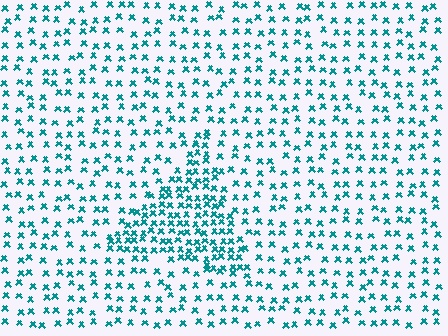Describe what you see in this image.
The image contains small teal elements arranged at two different densities. A triangle-shaped region is visible where the elements are more densely packed than the surrounding area.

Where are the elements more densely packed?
The elements are more densely packed inside the triangle boundary.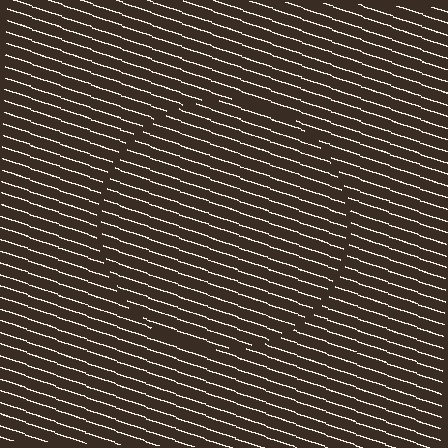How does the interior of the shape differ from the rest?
The interior of the shape contains the same grating, shifted by half a period — the contour is defined by the phase discontinuity where line-ends from the inner and outer gratings abut.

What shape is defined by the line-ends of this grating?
An illusory circle. The interior of the shape contains the same grating, shifted by half a period — the contour is defined by the phase discontinuity where line-ends from the inner and outer gratings abut.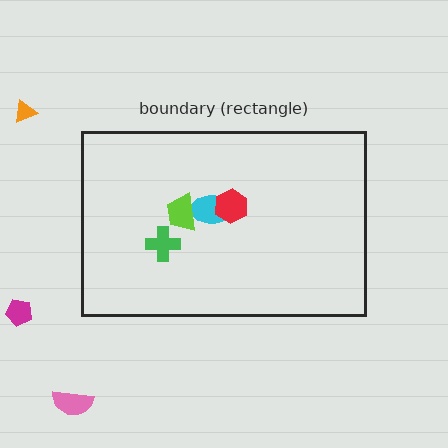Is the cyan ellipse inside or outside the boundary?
Inside.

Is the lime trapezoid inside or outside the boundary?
Inside.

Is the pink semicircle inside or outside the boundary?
Outside.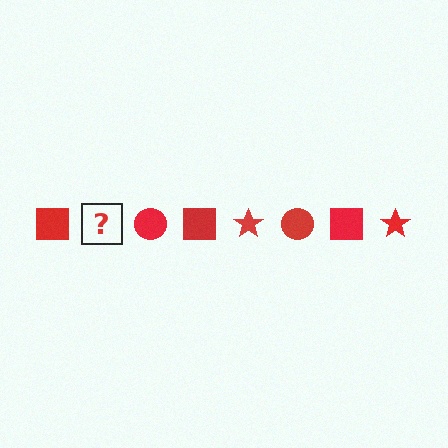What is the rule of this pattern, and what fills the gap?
The rule is that the pattern cycles through square, star, circle shapes in red. The gap should be filled with a red star.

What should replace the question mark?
The question mark should be replaced with a red star.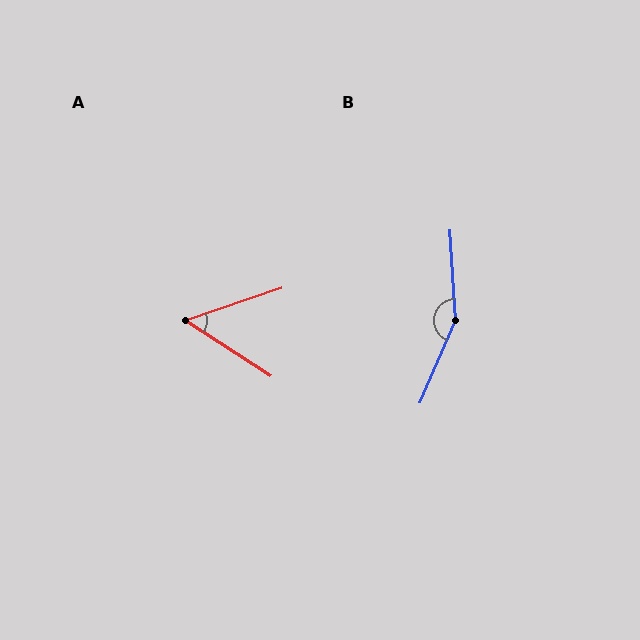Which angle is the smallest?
A, at approximately 51 degrees.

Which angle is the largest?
B, at approximately 154 degrees.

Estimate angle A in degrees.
Approximately 51 degrees.